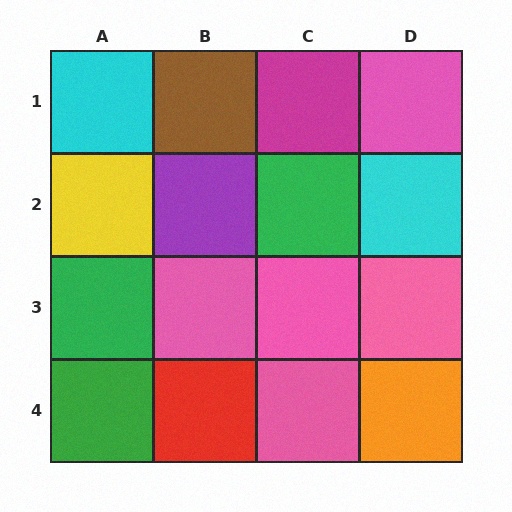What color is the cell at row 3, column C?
Pink.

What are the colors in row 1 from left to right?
Cyan, brown, magenta, pink.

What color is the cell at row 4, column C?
Pink.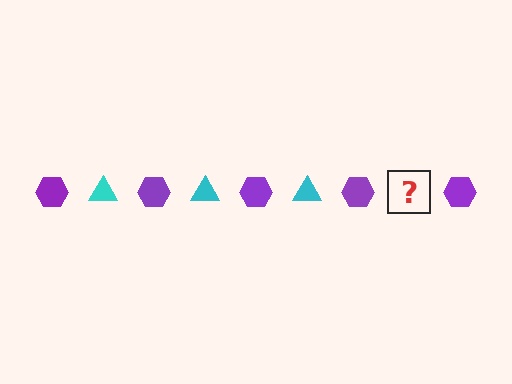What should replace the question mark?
The question mark should be replaced with a cyan triangle.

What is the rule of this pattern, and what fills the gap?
The rule is that the pattern alternates between purple hexagon and cyan triangle. The gap should be filled with a cyan triangle.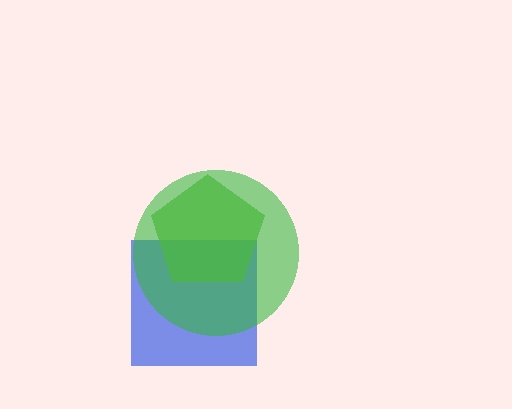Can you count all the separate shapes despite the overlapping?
Yes, there are 3 separate shapes.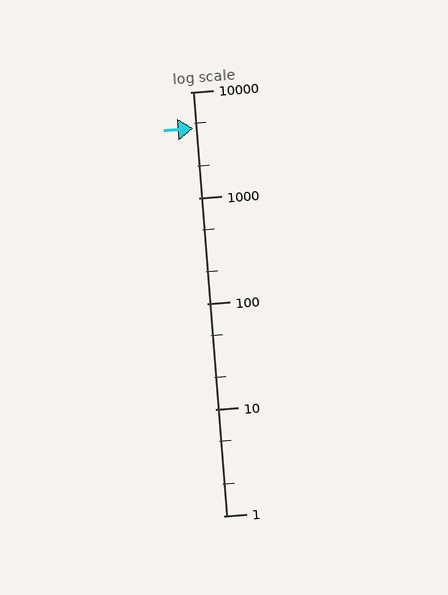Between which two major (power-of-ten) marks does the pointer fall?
The pointer is between 1000 and 10000.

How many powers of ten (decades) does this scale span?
The scale spans 4 decades, from 1 to 10000.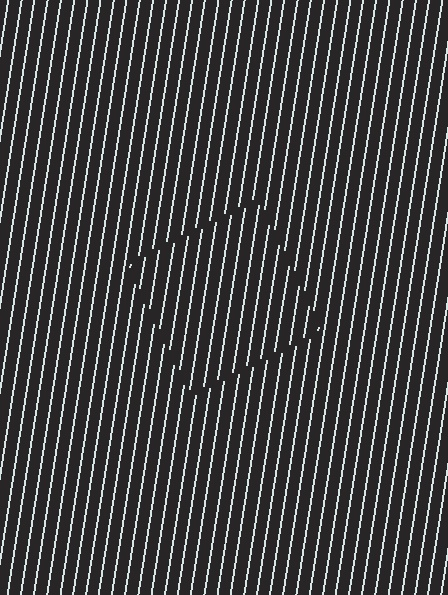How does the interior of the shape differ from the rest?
The interior of the shape contains the same grating, shifted by half a period — the contour is defined by the phase discontinuity where line-ends from the inner and outer gratings abut.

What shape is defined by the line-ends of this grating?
An illusory square. The interior of the shape contains the same grating, shifted by half a period — the contour is defined by the phase discontinuity where line-ends from the inner and outer gratings abut.